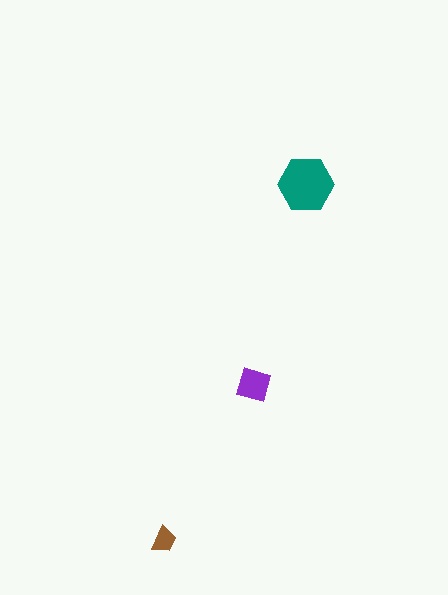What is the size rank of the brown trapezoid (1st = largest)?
3rd.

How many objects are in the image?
There are 3 objects in the image.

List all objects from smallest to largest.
The brown trapezoid, the purple square, the teal hexagon.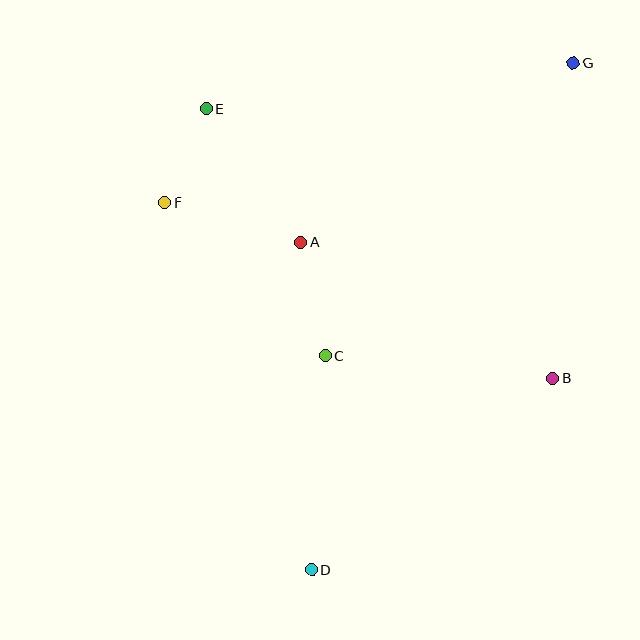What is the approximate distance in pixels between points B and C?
The distance between B and C is approximately 229 pixels.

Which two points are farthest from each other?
Points D and G are farthest from each other.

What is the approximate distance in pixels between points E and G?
The distance between E and G is approximately 369 pixels.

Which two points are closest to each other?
Points E and F are closest to each other.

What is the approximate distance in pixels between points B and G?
The distance between B and G is approximately 315 pixels.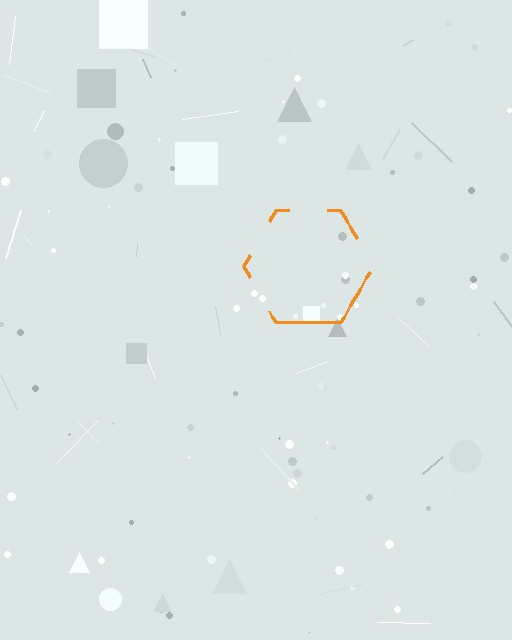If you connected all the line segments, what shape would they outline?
They would outline a hexagon.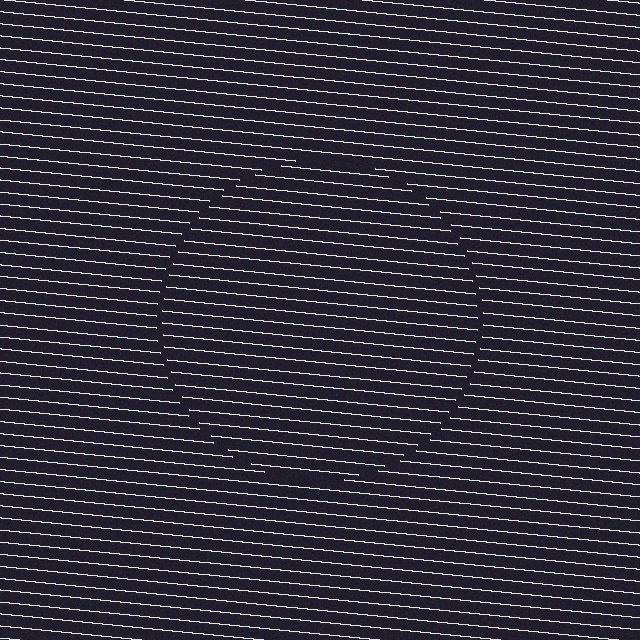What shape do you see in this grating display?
An illusory circle. The interior of the shape contains the same grating, shifted by half a period — the contour is defined by the phase discontinuity where line-ends from the inner and outer gratings abut.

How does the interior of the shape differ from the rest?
The interior of the shape contains the same grating, shifted by half a period — the contour is defined by the phase discontinuity where line-ends from the inner and outer gratings abut.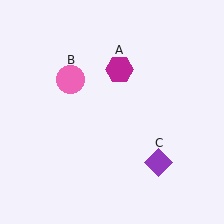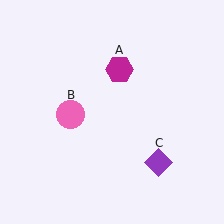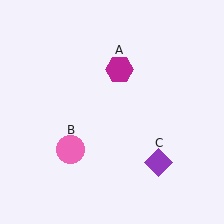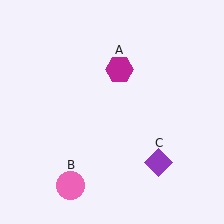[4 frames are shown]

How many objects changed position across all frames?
1 object changed position: pink circle (object B).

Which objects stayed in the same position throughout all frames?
Magenta hexagon (object A) and purple diamond (object C) remained stationary.